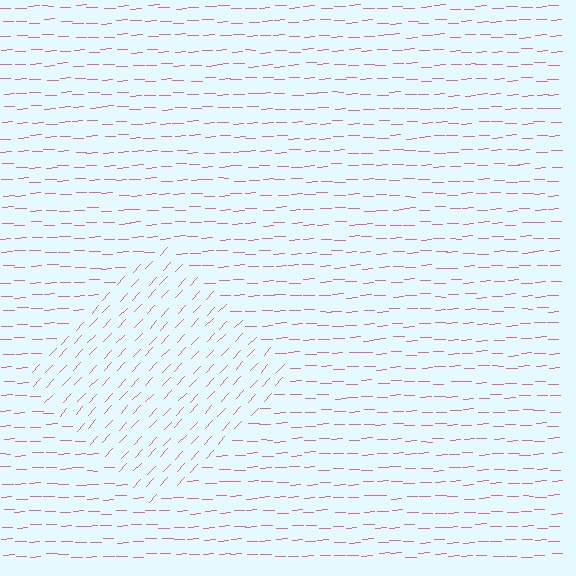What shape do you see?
I see a diamond.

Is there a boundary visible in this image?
Yes, there is a texture boundary formed by a change in line orientation.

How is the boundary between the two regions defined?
The boundary is defined purely by a change in line orientation (approximately 45 degrees difference). All lines are the same color and thickness.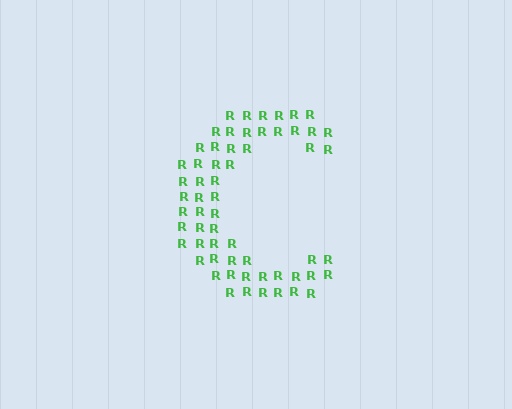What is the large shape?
The large shape is the letter C.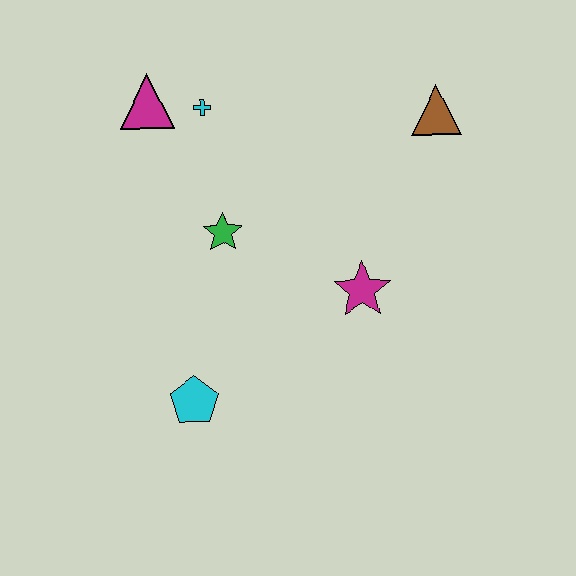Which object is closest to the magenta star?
The green star is closest to the magenta star.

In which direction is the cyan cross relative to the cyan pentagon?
The cyan cross is above the cyan pentagon.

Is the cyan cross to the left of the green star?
Yes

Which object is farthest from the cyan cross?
The cyan pentagon is farthest from the cyan cross.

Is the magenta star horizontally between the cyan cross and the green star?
No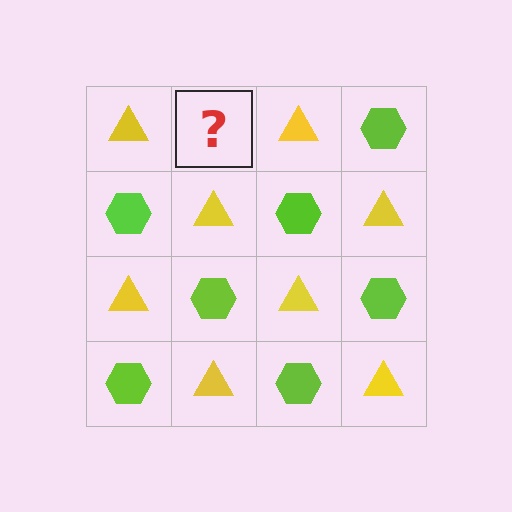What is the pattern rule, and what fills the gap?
The rule is that it alternates yellow triangle and lime hexagon in a checkerboard pattern. The gap should be filled with a lime hexagon.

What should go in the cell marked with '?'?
The missing cell should contain a lime hexagon.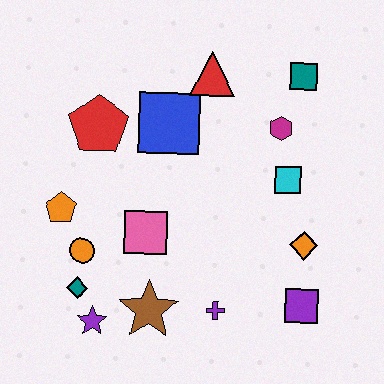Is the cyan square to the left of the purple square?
Yes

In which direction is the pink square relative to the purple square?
The pink square is to the left of the purple square.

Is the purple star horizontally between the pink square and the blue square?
No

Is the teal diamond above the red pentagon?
No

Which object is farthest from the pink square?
The teal square is farthest from the pink square.